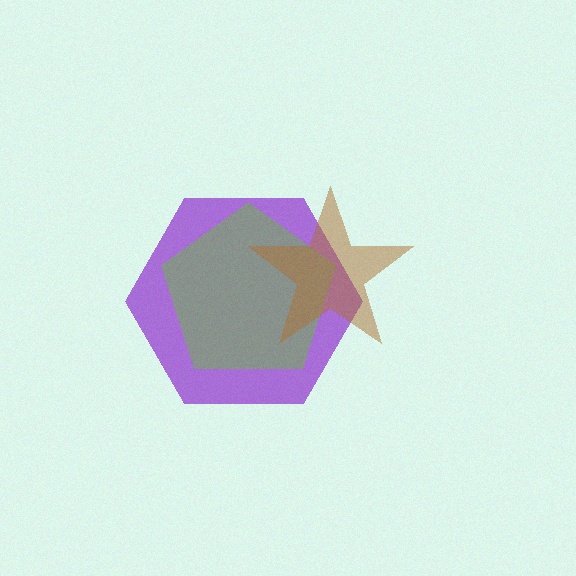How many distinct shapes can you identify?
There are 3 distinct shapes: a purple hexagon, a lime pentagon, a brown star.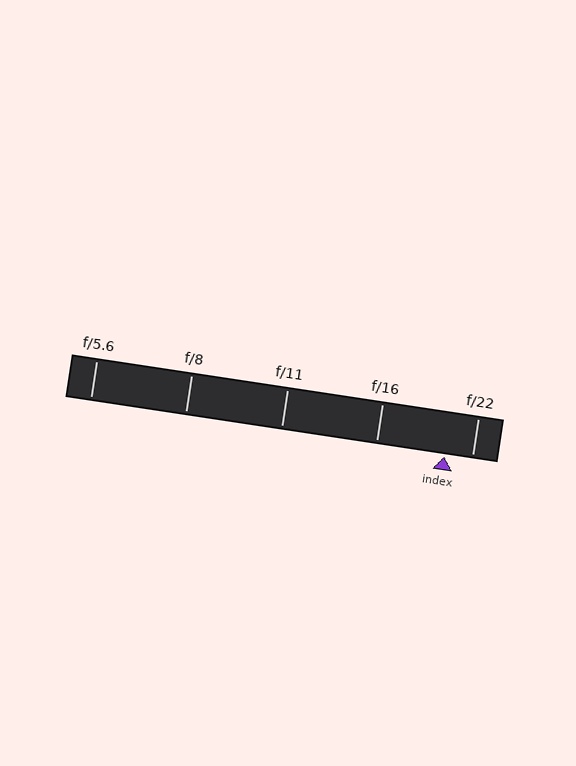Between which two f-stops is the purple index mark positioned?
The index mark is between f/16 and f/22.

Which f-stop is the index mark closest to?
The index mark is closest to f/22.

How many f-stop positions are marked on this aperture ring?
There are 5 f-stop positions marked.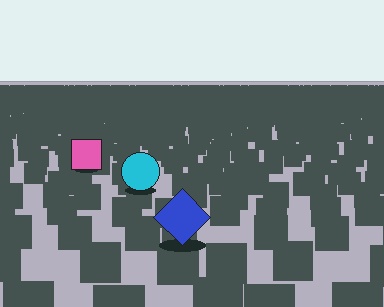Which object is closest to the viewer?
The blue diamond is closest. The texture marks near it are larger and more spread out.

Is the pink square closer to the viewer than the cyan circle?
No. The cyan circle is closer — you can tell from the texture gradient: the ground texture is coarser near it.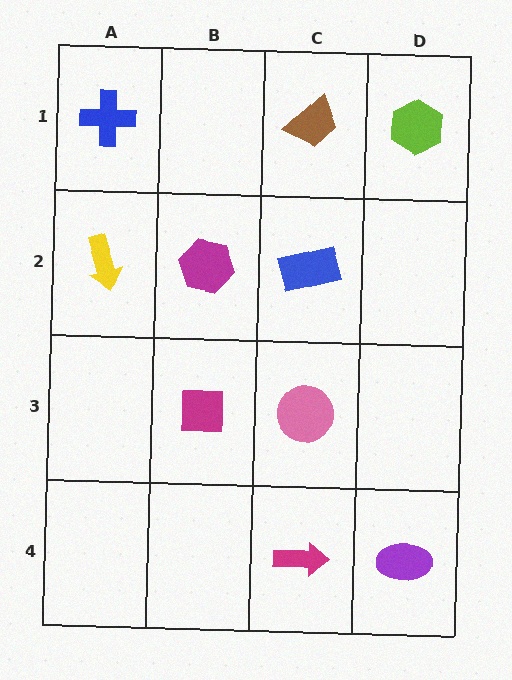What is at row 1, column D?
A lime hexagon.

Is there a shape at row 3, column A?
No, that cell is empty.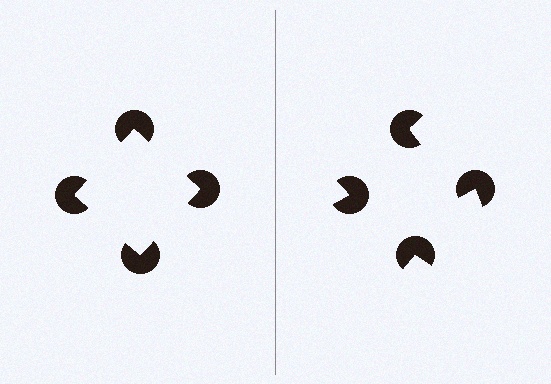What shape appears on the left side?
An illusory square.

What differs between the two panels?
The pac-man discs are positioned identically on both sides; only the wedge orientations differ. On the left they align to a square; on the right they are misaligned.